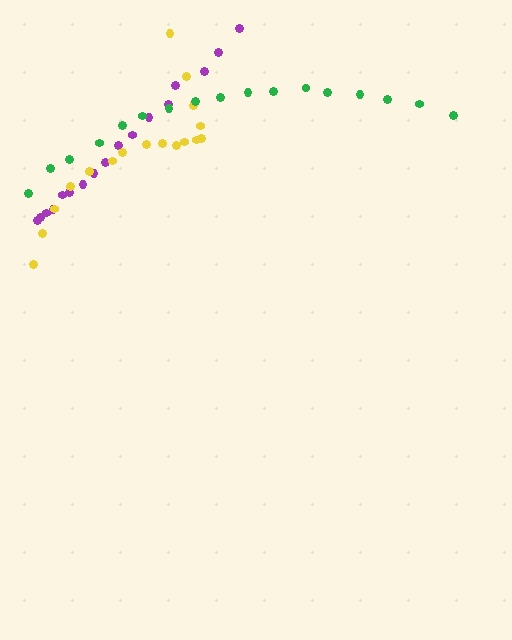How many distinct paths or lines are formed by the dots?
There are 3 distinct paths.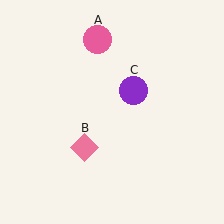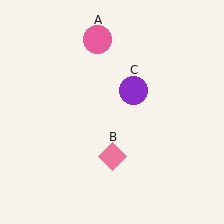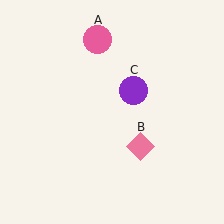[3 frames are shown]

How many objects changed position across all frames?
1 object changed position: pink diamond (object B).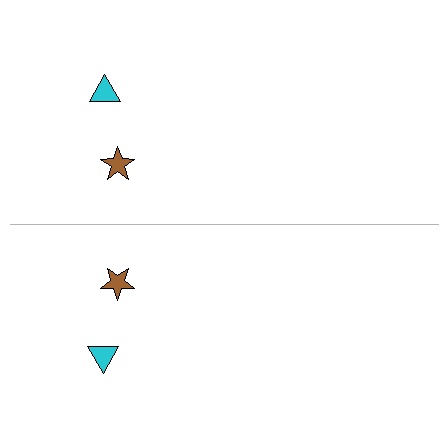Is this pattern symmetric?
Yes, this pattern has bilateral (reflection) symmetry.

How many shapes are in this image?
There are 4 shapes in this image.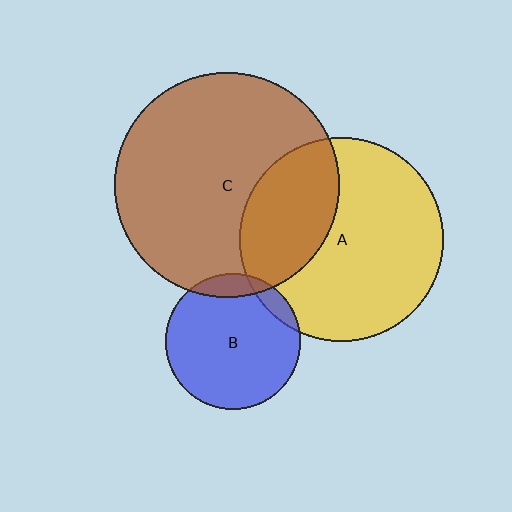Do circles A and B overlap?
Yes.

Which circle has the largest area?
Circle C (brown).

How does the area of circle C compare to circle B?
Approximately 2.7 times.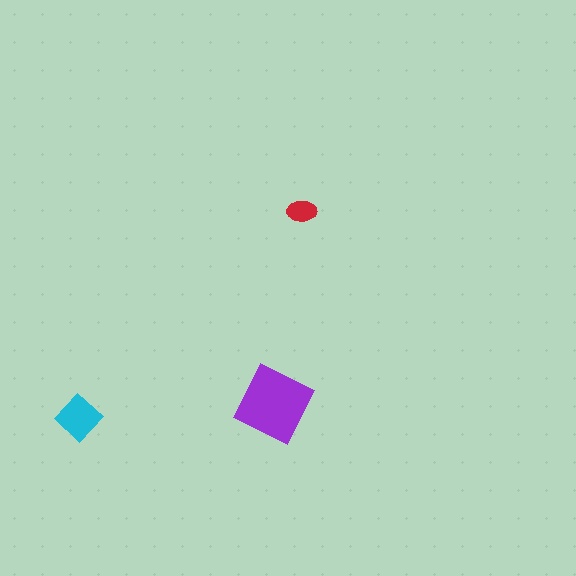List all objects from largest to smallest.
The purple diamond, the cyan diamond, the red ellipse.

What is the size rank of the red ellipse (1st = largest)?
3rd.